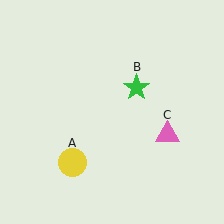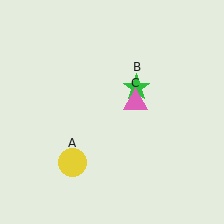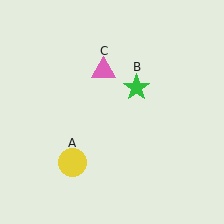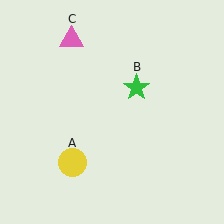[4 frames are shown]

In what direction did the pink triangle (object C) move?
The pink triangle (object C) moved up and to the left.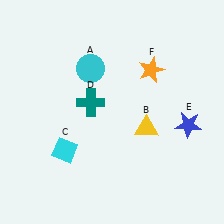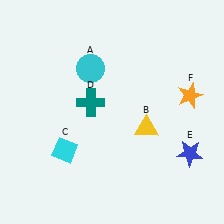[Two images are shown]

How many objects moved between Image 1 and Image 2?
2 objects moved between the two images.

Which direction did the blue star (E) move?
The blue star (E) moved down.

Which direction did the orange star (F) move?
The orange star (F) moved right.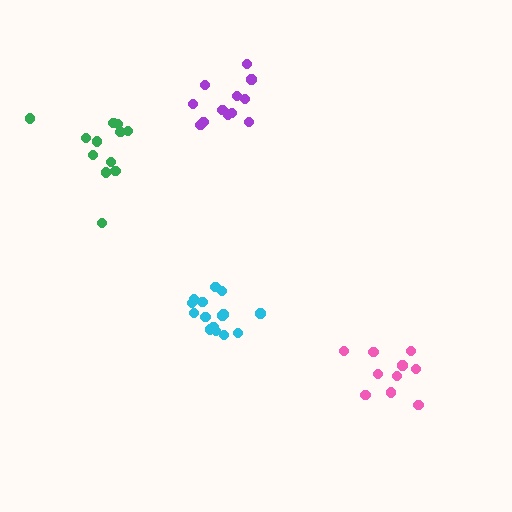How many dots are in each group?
Group 1: 10 dots, Group 2: 15 dots, Group 3: 12 dots, Group 4: 12 dots (49 total).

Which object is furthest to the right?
The pink cluster is rightmost.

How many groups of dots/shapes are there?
There are 4 groups.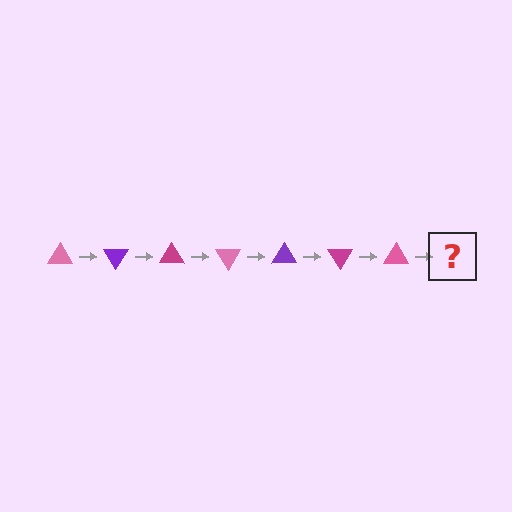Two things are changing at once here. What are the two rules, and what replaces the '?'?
The two rules are that it rotates 60 degrees each step and the color cycles through pink, purple, and magenta. The '?' should be a purple triangle, rotated 420 degrees from the start.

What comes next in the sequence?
The next element should be a purple triangle, rotated 420 degrees from the start.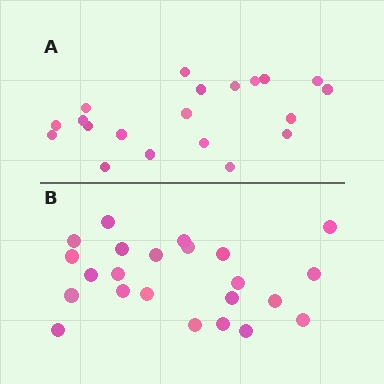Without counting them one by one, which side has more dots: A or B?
Region B (the bottom region) has more dots.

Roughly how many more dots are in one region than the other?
Region B has just a few more — roughly 2 or 3 more dots than region A.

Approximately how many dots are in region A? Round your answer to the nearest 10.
About 20 dots.